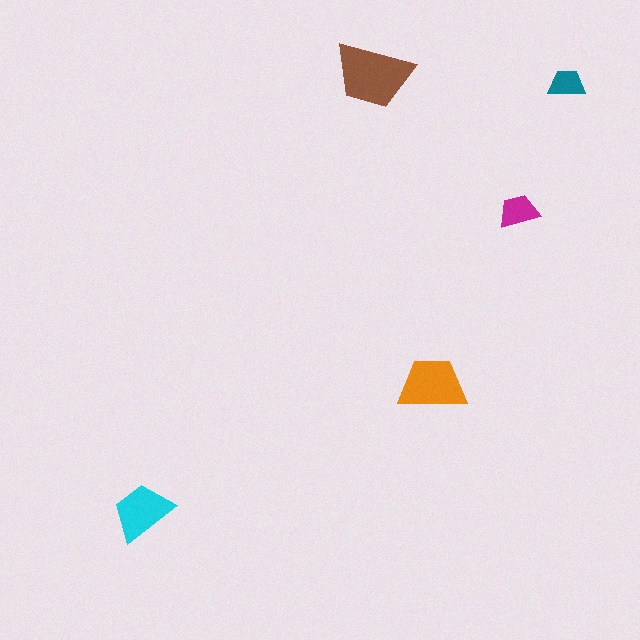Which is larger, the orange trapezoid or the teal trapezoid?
The orange one.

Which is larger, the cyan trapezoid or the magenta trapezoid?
The cyan one.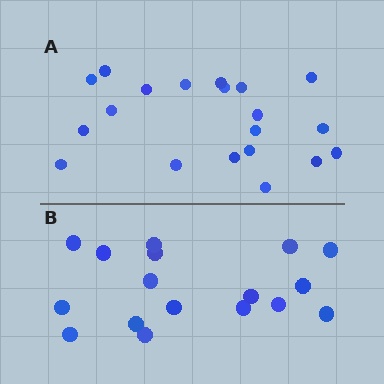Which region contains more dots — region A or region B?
Region A (the top region) has more dots.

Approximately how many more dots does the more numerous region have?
Region A has just a few more — roughly 2 or 3 more dots than region B.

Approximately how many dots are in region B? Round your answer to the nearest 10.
About 20 dots. (The exact count is 17, which rounds to 20.)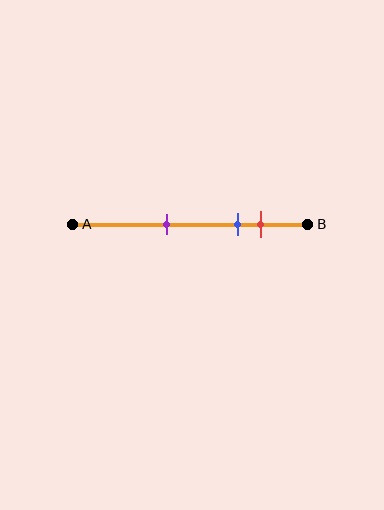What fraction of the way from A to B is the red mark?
The red mark is approximately 80% (0.8) of the way from A to B.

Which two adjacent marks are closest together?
The blue and red marks are the closest adjacent pair.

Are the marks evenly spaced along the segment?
No, the marks are not evenly spaced.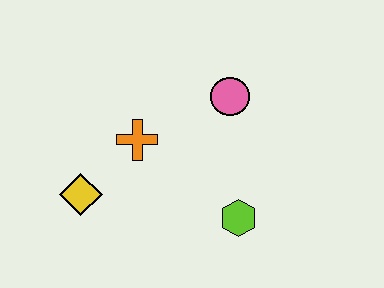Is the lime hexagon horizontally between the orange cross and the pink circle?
No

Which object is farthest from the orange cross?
The lime hexagon is farthest from the orange cross.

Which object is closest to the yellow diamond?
The orange cross is closest to the yellow diamond.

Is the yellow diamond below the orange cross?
Yes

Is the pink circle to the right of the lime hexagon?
No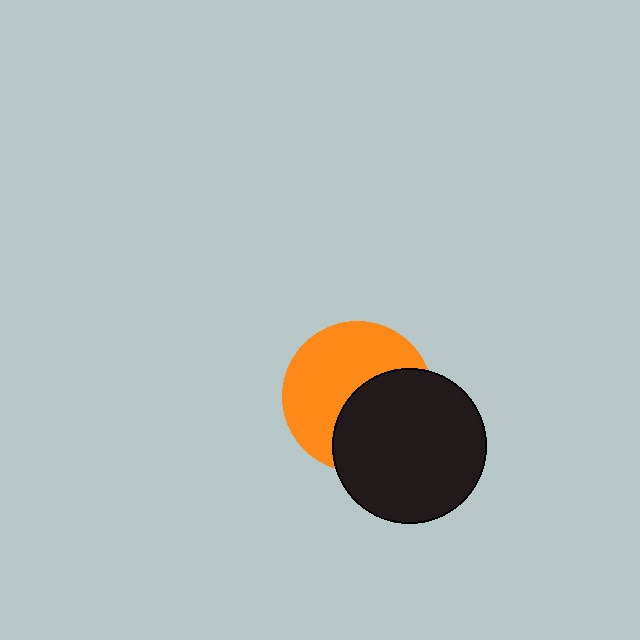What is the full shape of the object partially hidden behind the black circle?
The partially hidden object is an orange circle.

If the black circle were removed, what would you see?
You would see the complete orange circle.